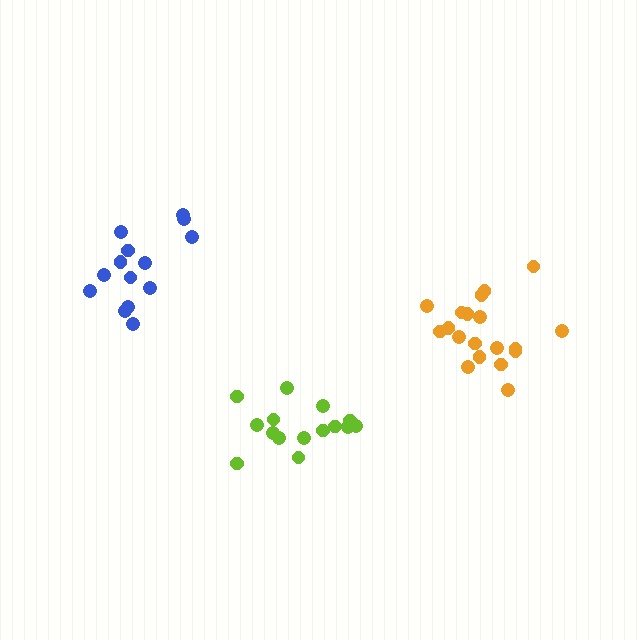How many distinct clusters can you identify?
There are 3 distinct clusters.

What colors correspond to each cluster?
The clusters are colored: blue, orange, lime.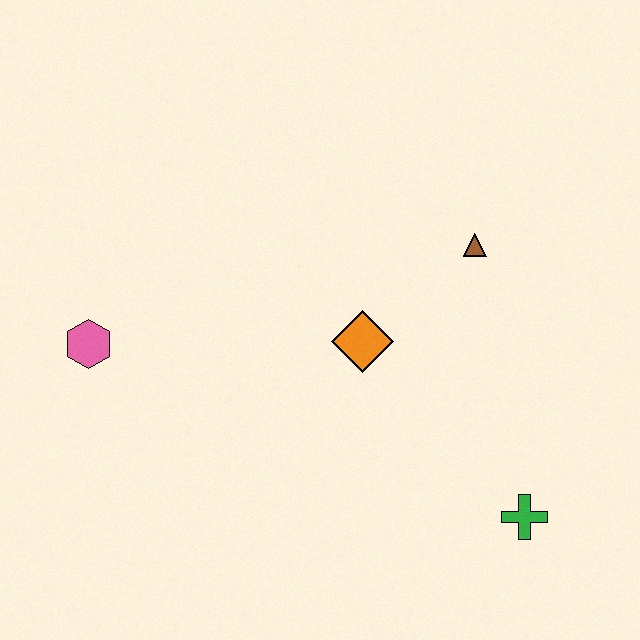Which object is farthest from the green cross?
The pink hexagon is farthest from the green cross.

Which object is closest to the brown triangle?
The orange diamond is closest to the brown triangle.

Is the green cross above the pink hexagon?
No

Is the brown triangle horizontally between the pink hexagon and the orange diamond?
No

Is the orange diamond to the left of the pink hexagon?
No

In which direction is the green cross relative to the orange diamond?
The green cross is below the orange diamond.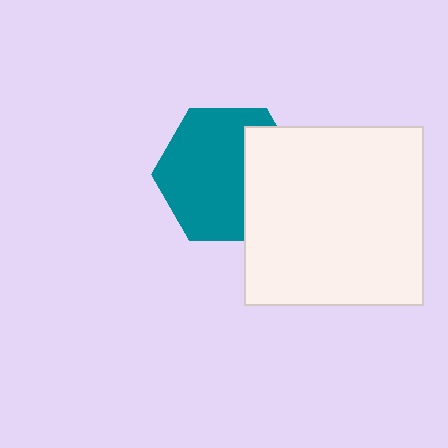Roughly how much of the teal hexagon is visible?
Most of it is visible (roughly 67%).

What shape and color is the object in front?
The object in front is a white square.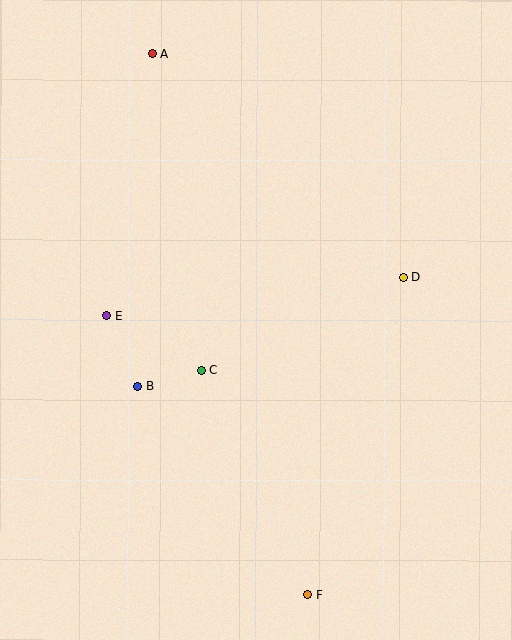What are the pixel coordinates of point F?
Point F is at (308, 595).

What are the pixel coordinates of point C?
Point C is at (201, 370).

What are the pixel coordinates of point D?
Point D is at (403, 278).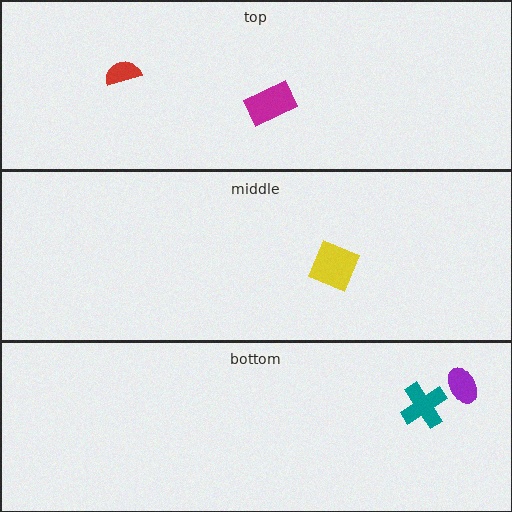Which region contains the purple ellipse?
The bottom region.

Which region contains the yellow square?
The middle region.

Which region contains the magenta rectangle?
The top region.